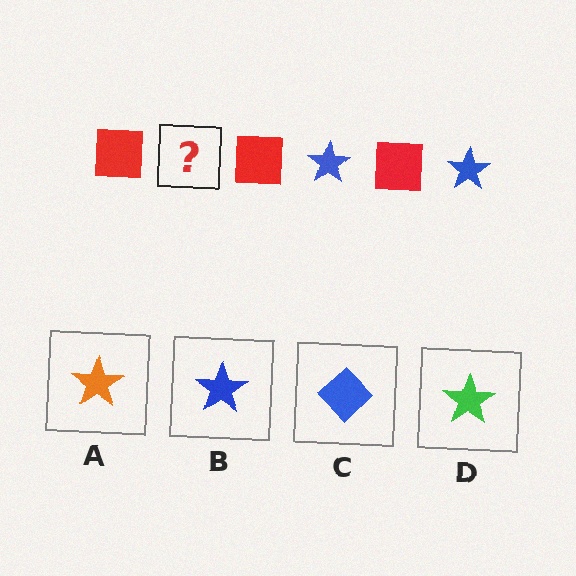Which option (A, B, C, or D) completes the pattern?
B.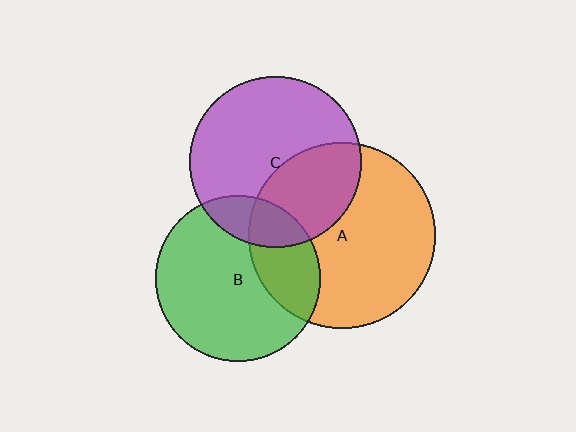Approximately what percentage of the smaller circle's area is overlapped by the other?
Approximately 15%.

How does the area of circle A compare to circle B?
Approximately 1.3 times.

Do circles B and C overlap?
Yes.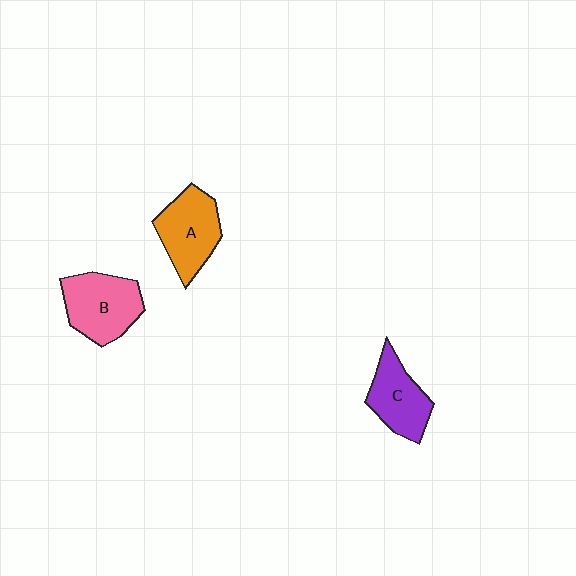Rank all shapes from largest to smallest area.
From largest to smallest: B (pink), A (orange), C (purple).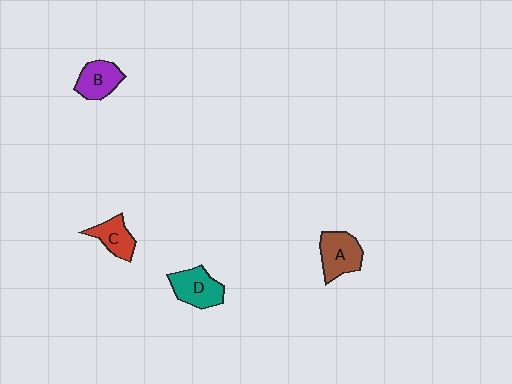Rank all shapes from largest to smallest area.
From largest to smallest: A (brown), D (teal), B (purple), C (red).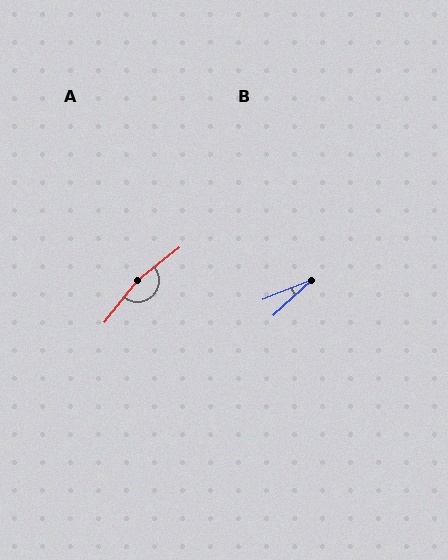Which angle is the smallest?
B, at approximately 21 degrees.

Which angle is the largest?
A, at approximately 166 degrees.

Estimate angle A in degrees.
Approximately 166 degrees.